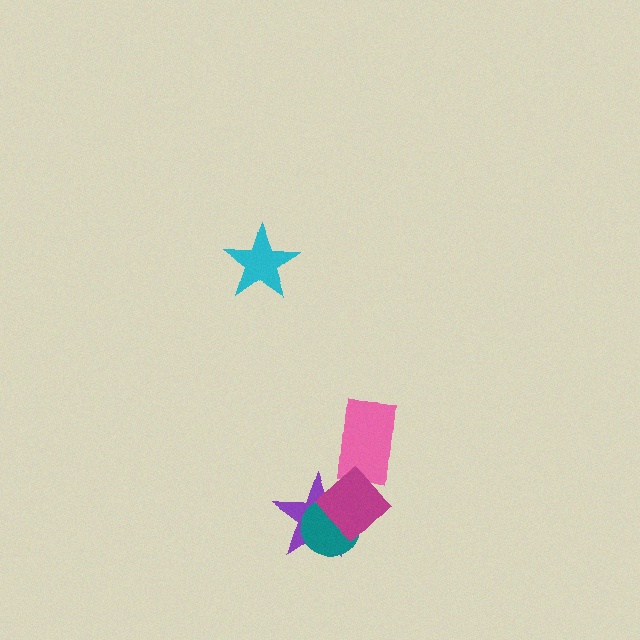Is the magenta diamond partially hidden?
No, no other shape covers it.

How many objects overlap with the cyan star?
0 objects overlap with the cyan star.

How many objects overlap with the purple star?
2 objects overlap with the purple star.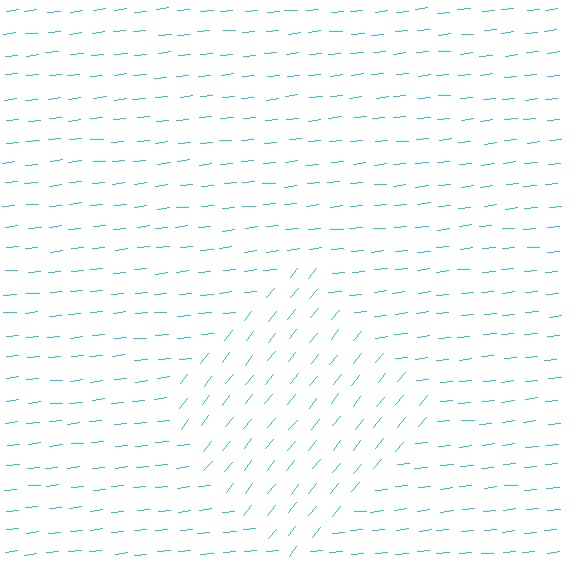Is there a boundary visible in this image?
Yes, there is a texture boundary formed by a change in line orientation.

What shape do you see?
I see a diamond.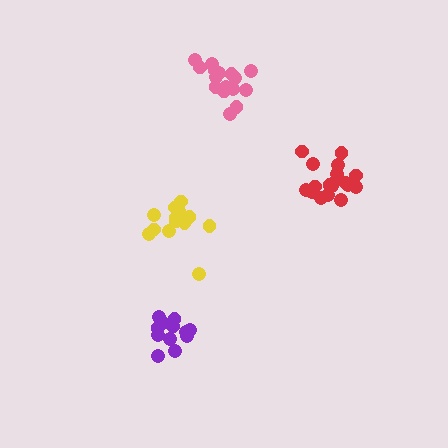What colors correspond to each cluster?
The clusters are colored: pink, purple, red, yellow.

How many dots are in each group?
Group 1: 16 dots, Group 2: 12 dots, Group 3: 18 dots, Group 4: 15 dots (61 total).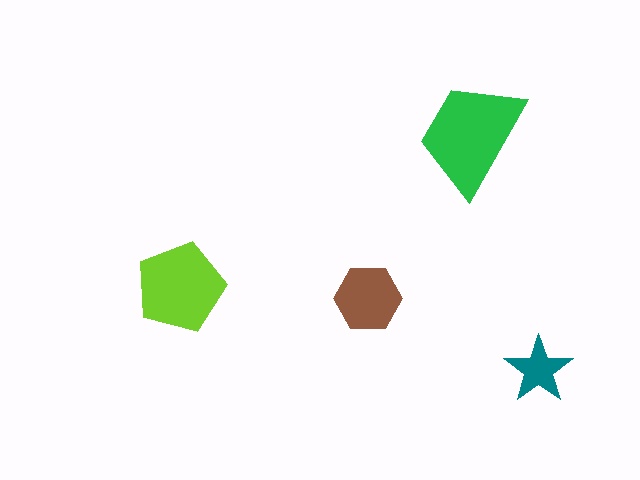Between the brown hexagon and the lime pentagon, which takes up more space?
The lime pentagon.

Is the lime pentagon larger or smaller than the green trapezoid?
Smaller.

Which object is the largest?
The green trapezoid.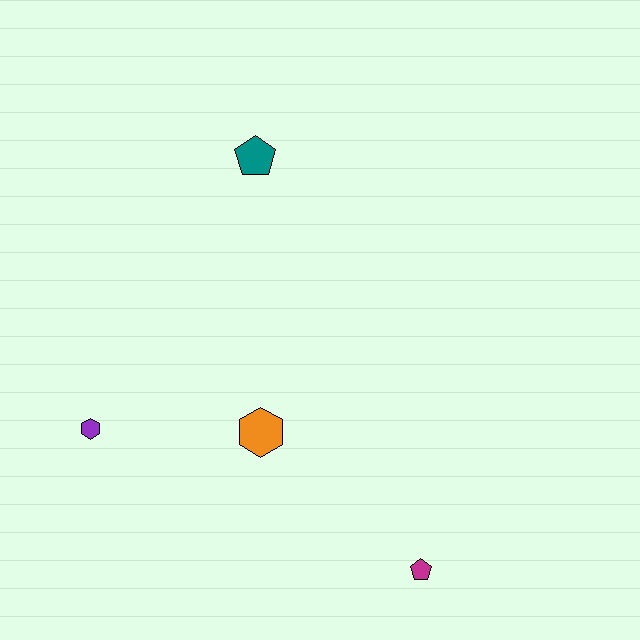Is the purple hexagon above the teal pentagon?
No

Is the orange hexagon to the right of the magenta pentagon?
No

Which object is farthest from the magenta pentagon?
The teal pentagon is farthest from the magenta pentagon.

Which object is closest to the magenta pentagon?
The orange hexagon is closest to the magenta pentagon.